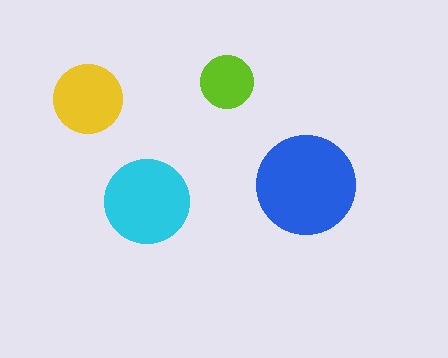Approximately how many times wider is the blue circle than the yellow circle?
About 1.5 times wider.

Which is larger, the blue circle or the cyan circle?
The blue one.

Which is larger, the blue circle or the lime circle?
The blue one.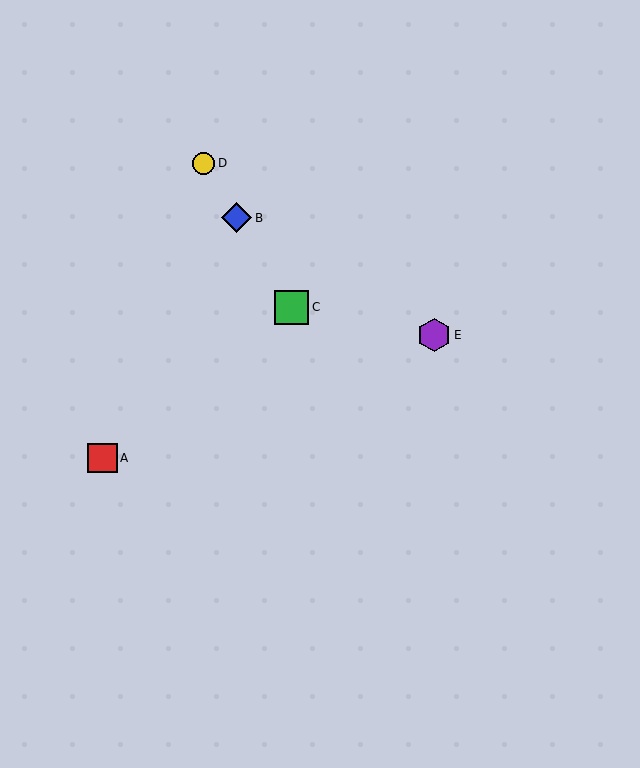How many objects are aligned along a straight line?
3 objects (B, C, D) are aligned along a straight line.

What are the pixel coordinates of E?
Object E is at (434, 335).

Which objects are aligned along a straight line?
Objects B, C, D are aligned along a straight line.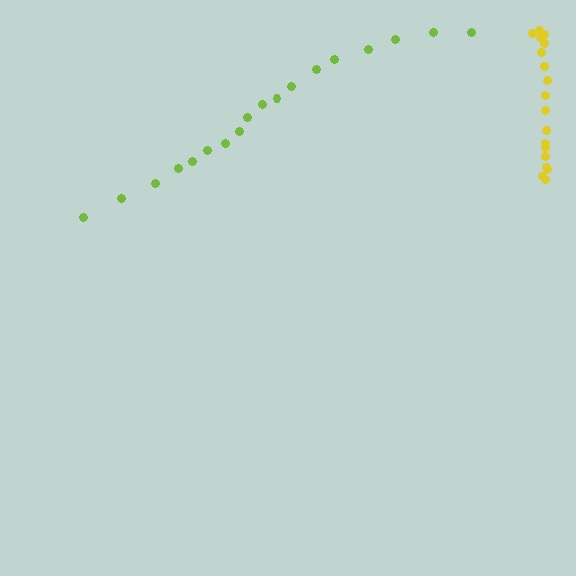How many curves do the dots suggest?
There are 2 distinct paths.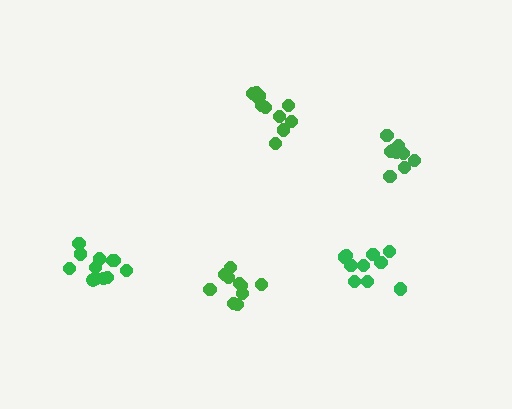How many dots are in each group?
Group 1: 13 dots, Group 2: 9 dots, Group 3: 10 dots, Group 4: 10 dots, Group 5: 11 dots (53 total).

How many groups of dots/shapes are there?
There are 5 groups.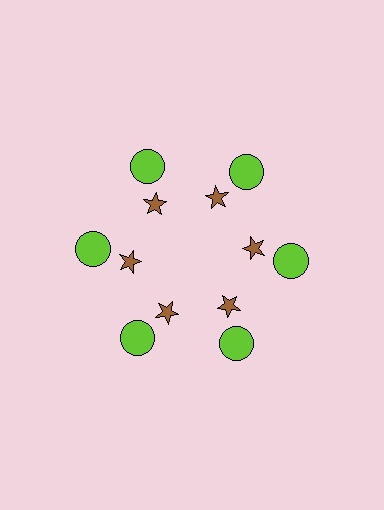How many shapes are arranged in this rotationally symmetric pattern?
There are 12 shapes, arranged in 6 groups of 2.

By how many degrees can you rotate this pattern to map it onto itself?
The pattern maps onto itself every 60 degrees of rotation.